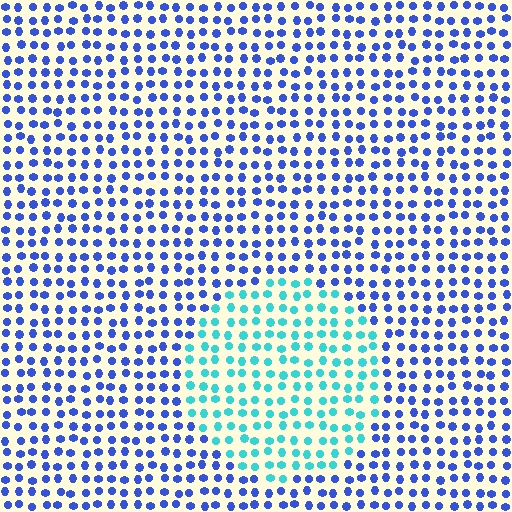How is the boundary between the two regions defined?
The boundary is defined purely by a slight shift in hue (about 51 degrees). Spacing, size, and orientation are identical on both sides.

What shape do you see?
I see a circle.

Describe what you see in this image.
The image is filled with small blue elements in a uniform arrangement. A circle-shaped region is visible where the elements are tinted to a slightly different hue, forming a subtle color boundary.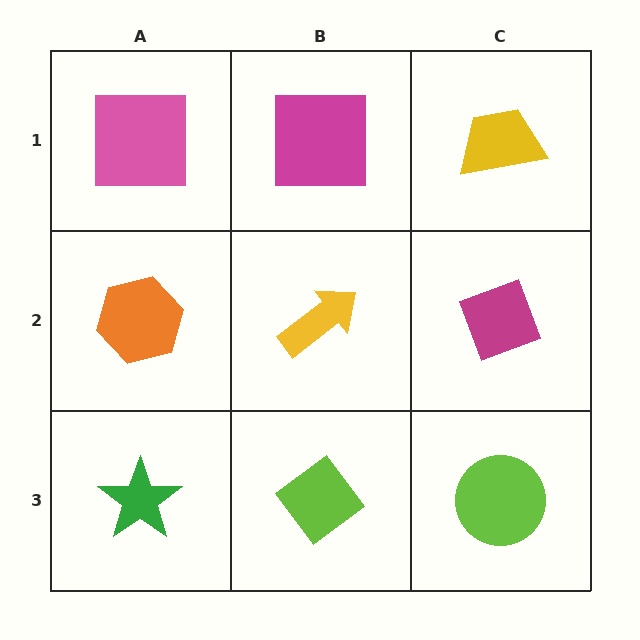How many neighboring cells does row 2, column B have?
4.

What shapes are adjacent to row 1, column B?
A yellow arrow (row 2, column B), a pink square (row 1, column A), a yellow trapezoid (row 1, column C).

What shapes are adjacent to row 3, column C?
A magenta diamond (row 2, column C), a lime diamond (row 3, column B).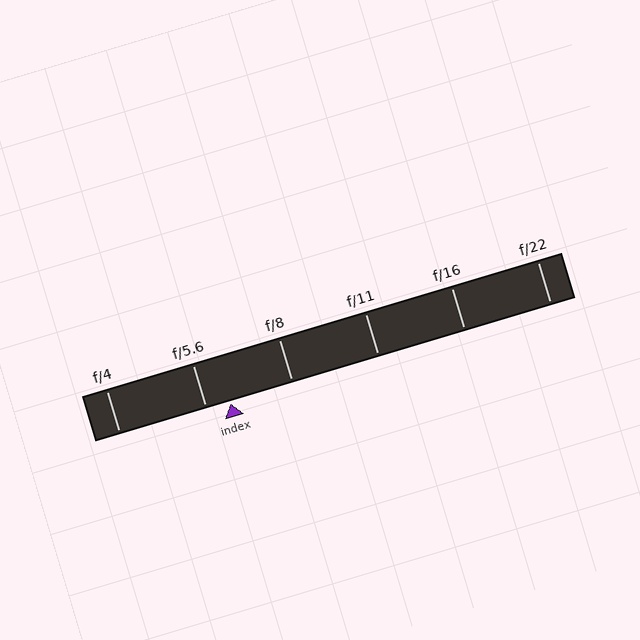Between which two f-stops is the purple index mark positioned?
The index mark is between f/5.6 and f/8.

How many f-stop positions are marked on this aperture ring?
There are 6 f-stop positions marked.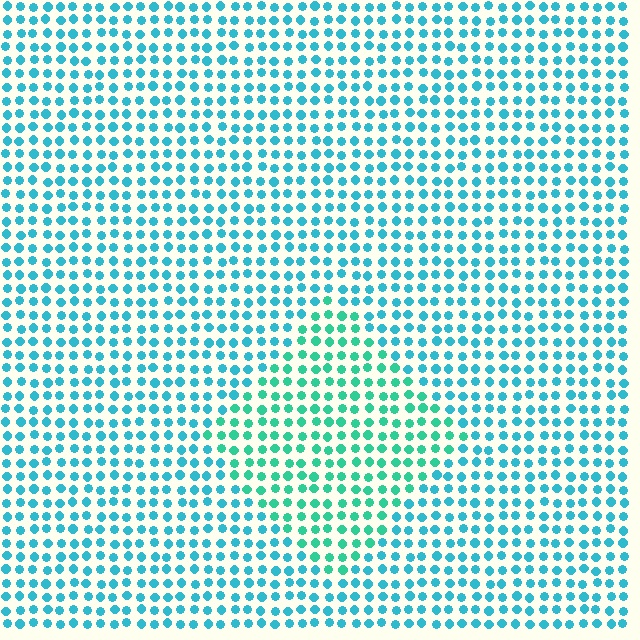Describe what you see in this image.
The image is filled with small cyan elements in a uniform arrangement. A diamond-shaped region is visible where the elements are tinted to a slightly different hue, forming a subtle color boundary.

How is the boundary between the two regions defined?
The boundary is defined purely by a slight shift in hue (about 28 degrees). Spacing, size, and orientation are identical on both sides.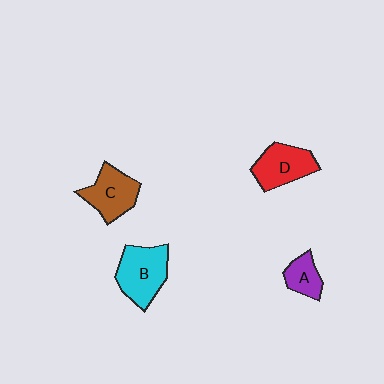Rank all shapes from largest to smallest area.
From largest to smallest: B (cyan), D (red), C (brown), A (purple).